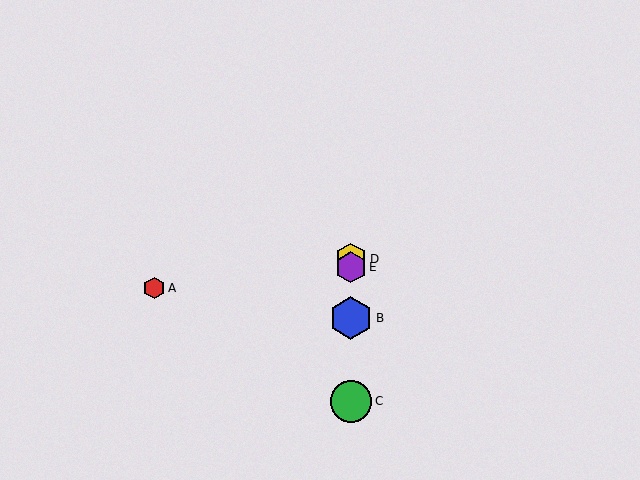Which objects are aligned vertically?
Objects B, C, D, E are aligned vertically.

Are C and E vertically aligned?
Yes, both are at x≈351.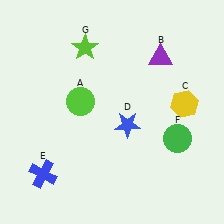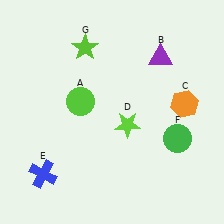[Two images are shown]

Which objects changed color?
C changed from yellow to orange. D changed from blue to lime.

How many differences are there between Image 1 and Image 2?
There are 2 differences between the two images.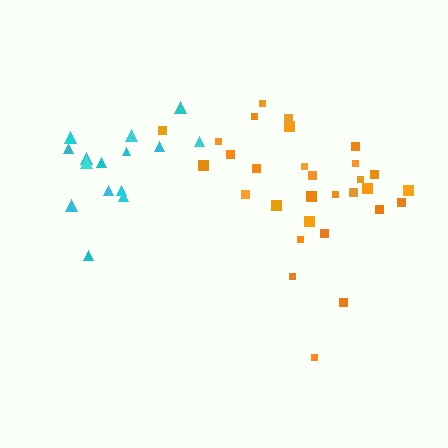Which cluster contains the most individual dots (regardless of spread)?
Orange (30).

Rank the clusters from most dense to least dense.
orange, cyan.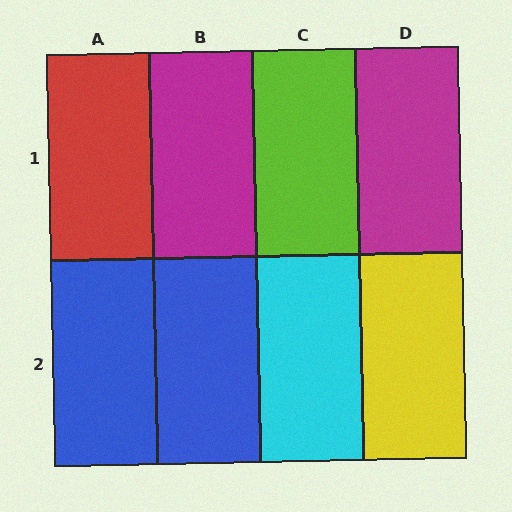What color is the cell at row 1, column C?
Lime.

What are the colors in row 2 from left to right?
Blue, blue, cyan, yellow.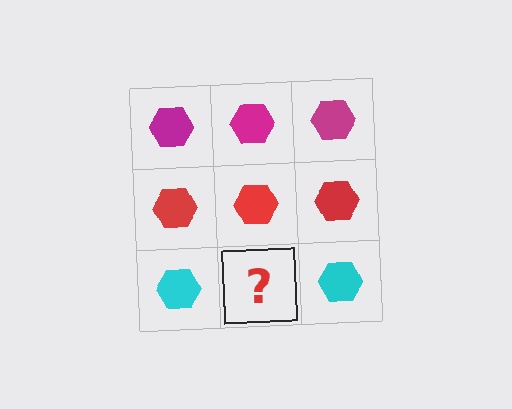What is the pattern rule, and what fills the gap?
The rule is that each row has a consistent color. The gap should be filled with a cyan hexagon.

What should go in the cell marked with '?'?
The missing cell should contain a cyan hexagon.